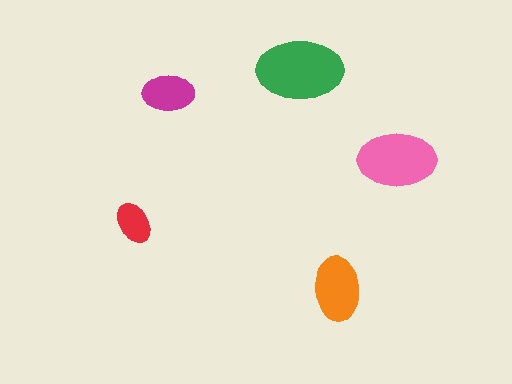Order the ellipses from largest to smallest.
the green one, the pink one, the orange one, the magenta one, the red one.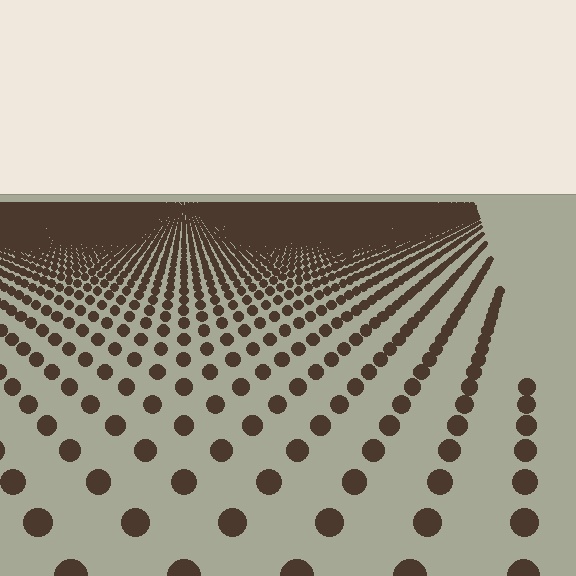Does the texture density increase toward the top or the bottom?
Density increases toward the top.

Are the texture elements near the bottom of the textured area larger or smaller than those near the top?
Larger. Near the bottom, elements are closer to the viewer and appear at a bigger on-screen size.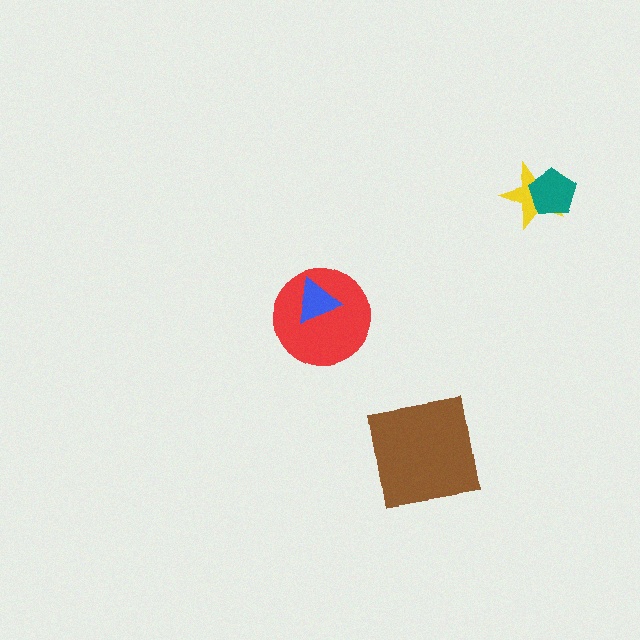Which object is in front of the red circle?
The blue triangle is in front of the red circle.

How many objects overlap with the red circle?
1 object overlaps with the red circle.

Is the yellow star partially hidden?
Yes, it is partially covered by another shape.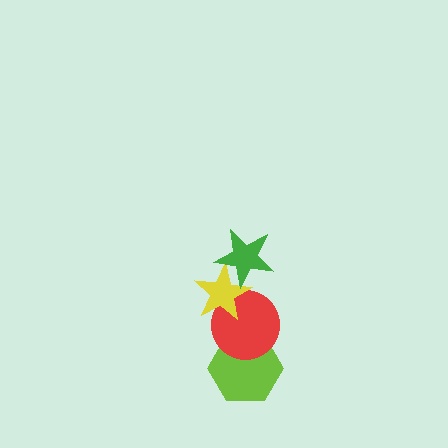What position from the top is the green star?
The green star is 1st from the top.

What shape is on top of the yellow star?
The green star is on top of the yellow star.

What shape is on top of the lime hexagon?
The red circle is on top of the lime hexagon.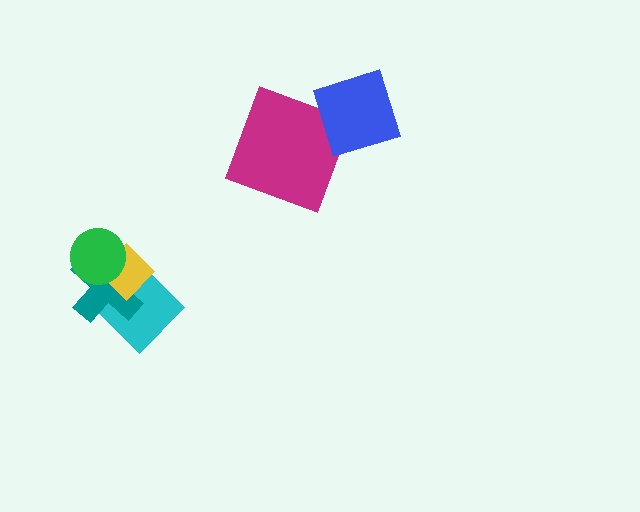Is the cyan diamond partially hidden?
Yes, it is partially covered by another shape.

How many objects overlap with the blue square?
0 objects overlap with the blue square.